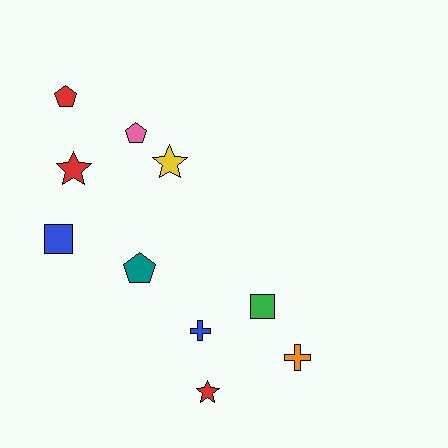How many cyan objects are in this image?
There are no cyan objects.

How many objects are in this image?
There are 10 objects.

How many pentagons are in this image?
There are 3 pentagons.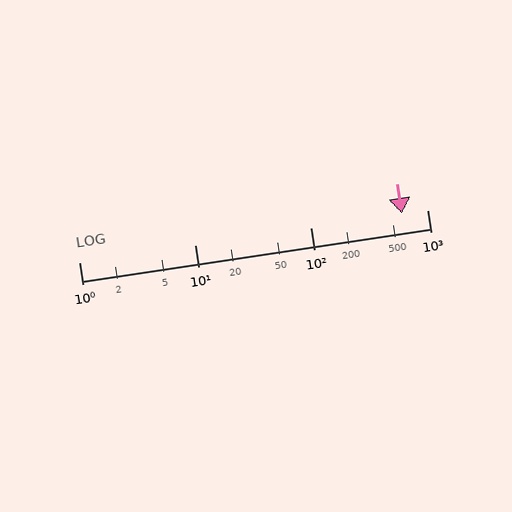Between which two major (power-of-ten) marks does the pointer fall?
The pointer is between 100 and 1000.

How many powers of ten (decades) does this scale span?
The scale spans 3 decades, from 1 to 1000.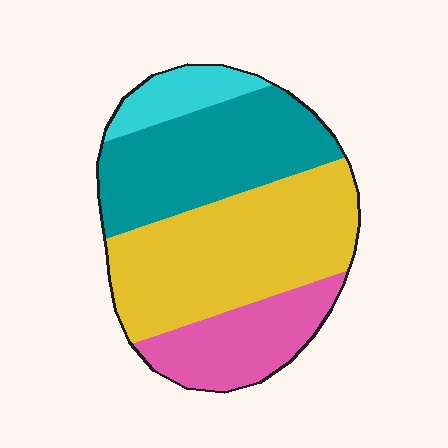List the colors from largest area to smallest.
From largest to smallest: yellow, teal, pink, cyan.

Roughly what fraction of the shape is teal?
Teal takes up about one third (1/3) of the shape.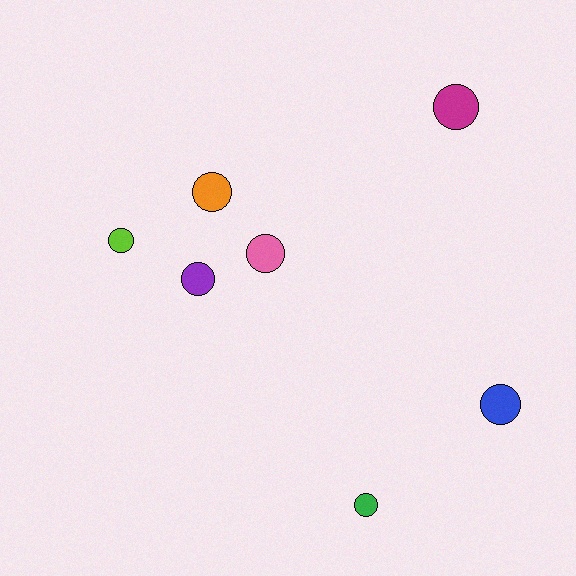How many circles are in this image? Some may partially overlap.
There are 7 circles.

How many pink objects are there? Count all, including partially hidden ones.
There is 1 pink object.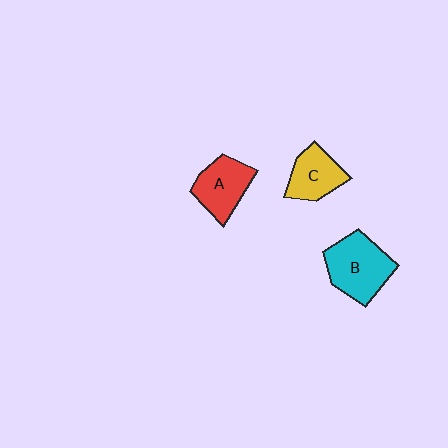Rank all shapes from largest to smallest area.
From largest to smallest: B (cyan), A (red), C (yellow).